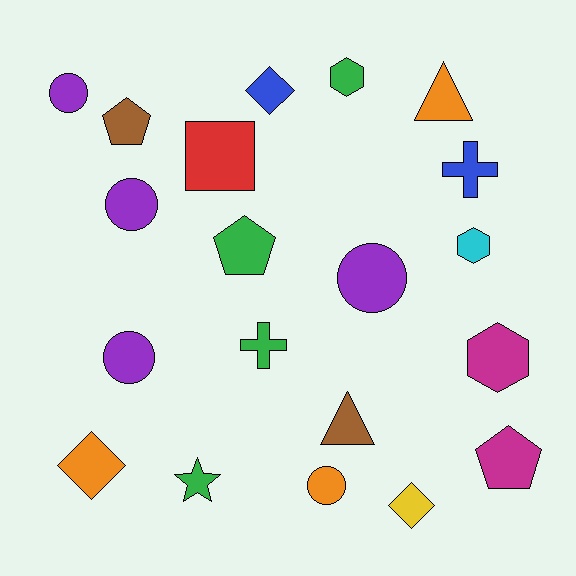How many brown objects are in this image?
There are 2 brown objects.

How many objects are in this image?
There are 20 objects.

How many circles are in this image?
There are 5 circles.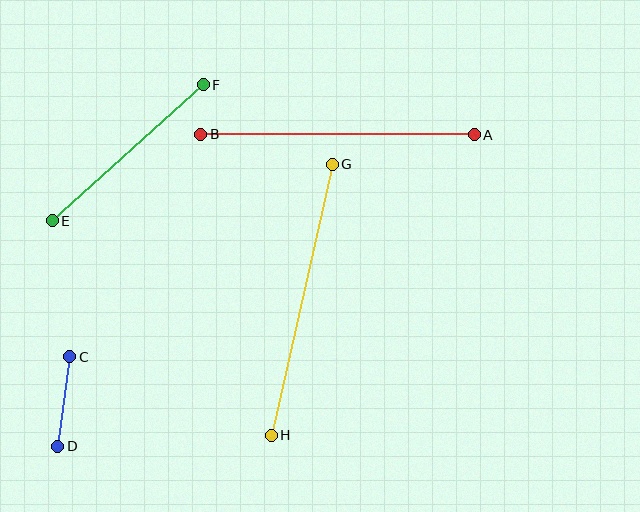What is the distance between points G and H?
The distance is approximately 278 pixels.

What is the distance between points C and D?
The distance is approximately 90 pixels.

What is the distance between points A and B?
The distance is approximately 273 pixels.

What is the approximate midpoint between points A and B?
The midpoint is at approximately (337, 134) pixels.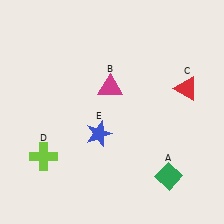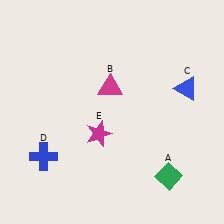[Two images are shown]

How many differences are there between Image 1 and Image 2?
There are 3 differences between the two images.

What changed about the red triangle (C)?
In Image 1, C is red. In Image 2, it changed to blue.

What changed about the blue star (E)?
In Image 1, E is blue. In Image 2, it changed to magenta.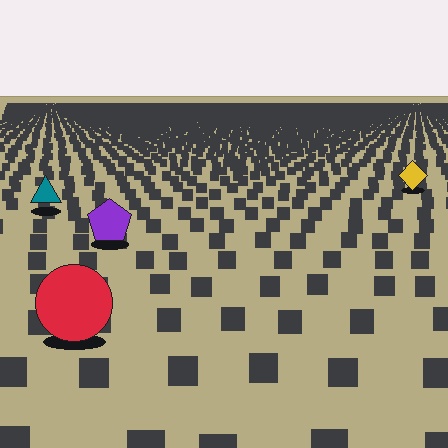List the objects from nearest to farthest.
From nearest to farthest: the red circle, the purple pentagon, the teal triangle, the yellow diamond.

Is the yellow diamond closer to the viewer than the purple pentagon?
No. The purple pentagon is closer — you can tell from the texture gradient: the ground texture is coarser near it.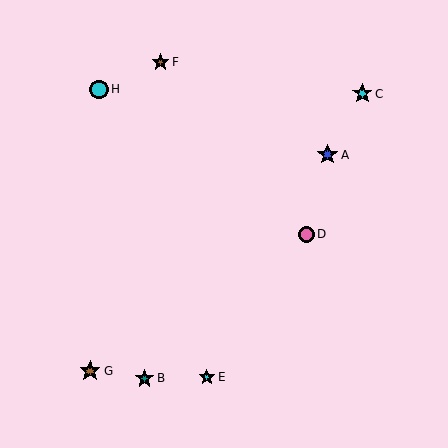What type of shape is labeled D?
Shape D is a pink circle.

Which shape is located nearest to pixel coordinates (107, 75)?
The cyan circle (labeled H) at (99, 89) is nearest to that location.